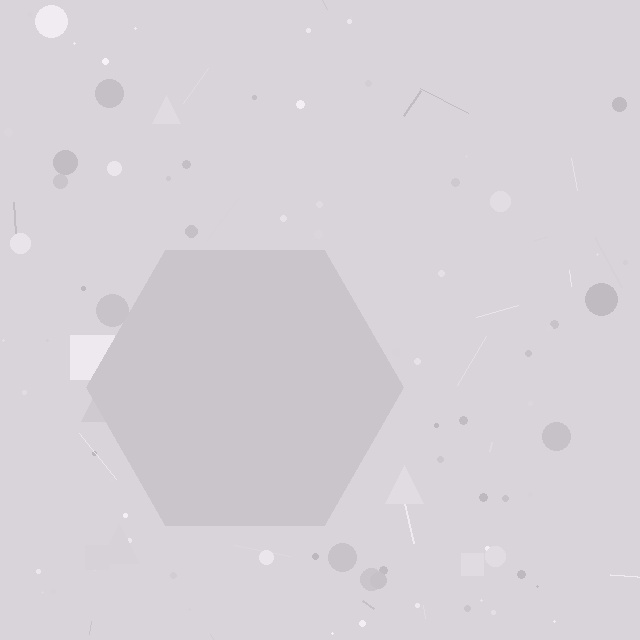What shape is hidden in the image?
A hexagon is hidden in the image.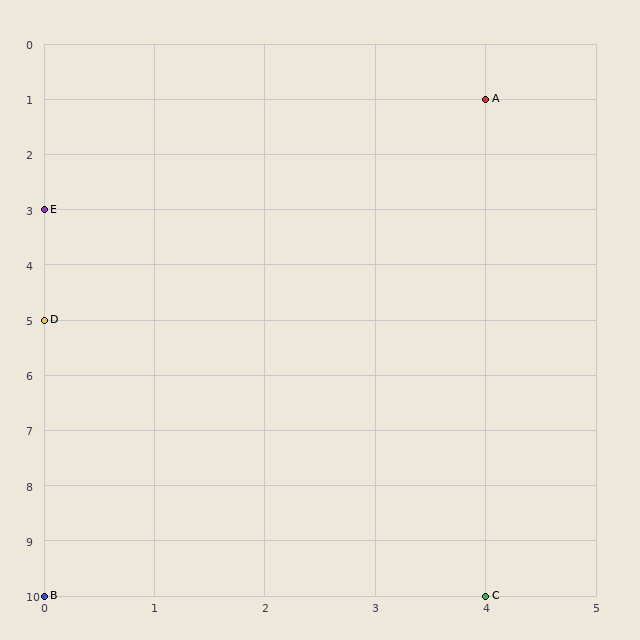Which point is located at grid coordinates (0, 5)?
Point D is at (0, 5).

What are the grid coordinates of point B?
Point B is at grid coordinates (0, 10).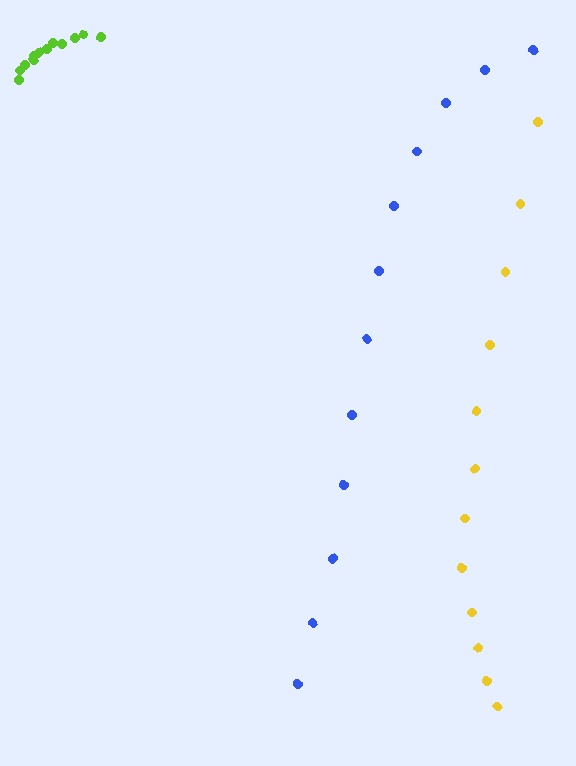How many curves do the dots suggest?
There are 3 distinct paths.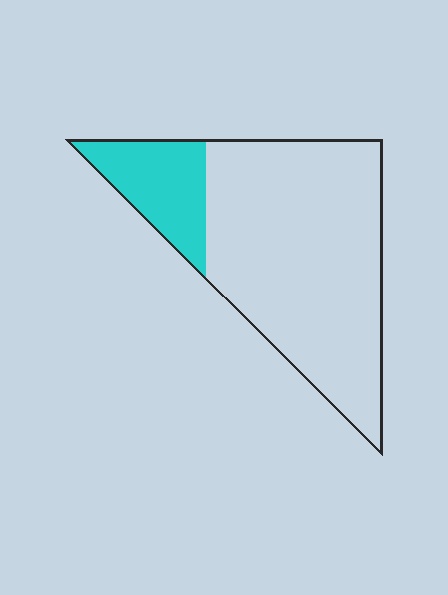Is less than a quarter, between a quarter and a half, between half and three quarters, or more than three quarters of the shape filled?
Less than a quarter.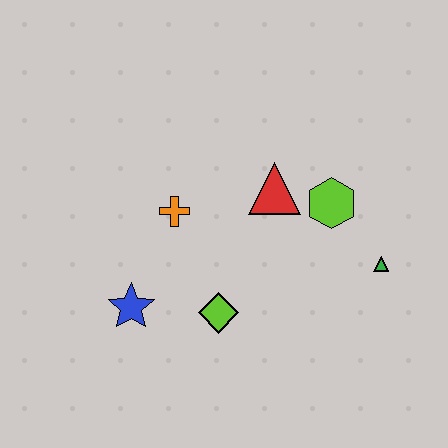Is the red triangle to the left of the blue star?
No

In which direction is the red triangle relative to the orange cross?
The red triangle is to the right of the orange cross.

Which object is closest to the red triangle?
The lime hexagon is closest to the red triangle.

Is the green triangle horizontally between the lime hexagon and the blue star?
No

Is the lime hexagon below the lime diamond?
No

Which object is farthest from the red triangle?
The blue star is farthest from the red triangle.